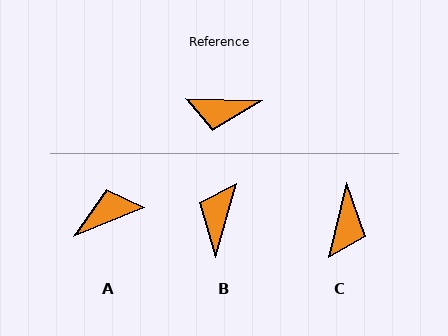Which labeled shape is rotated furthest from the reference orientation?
A, about 156 degrees away.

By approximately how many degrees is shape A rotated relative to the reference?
Approximately 156 degrees clockwise.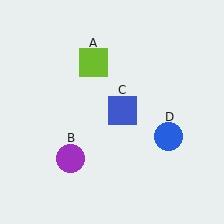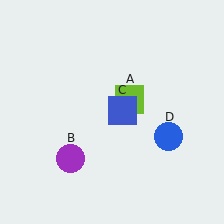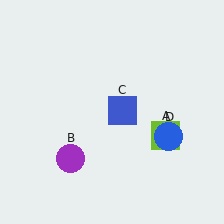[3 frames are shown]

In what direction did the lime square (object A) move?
The lime square (object A) moved down and to the right.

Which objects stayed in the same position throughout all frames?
Purple circle (object B) and blue square (object C) and blue circle (object D) remained stationary.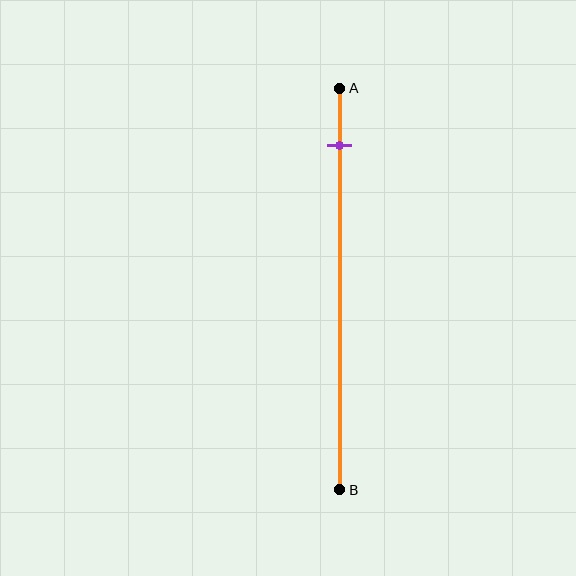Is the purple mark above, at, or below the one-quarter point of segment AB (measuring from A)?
The purple mark is above the one-quarter point of segment AB.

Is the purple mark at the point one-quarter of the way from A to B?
No, the mark is at about 15% from A, not at the 25% one-quarter point.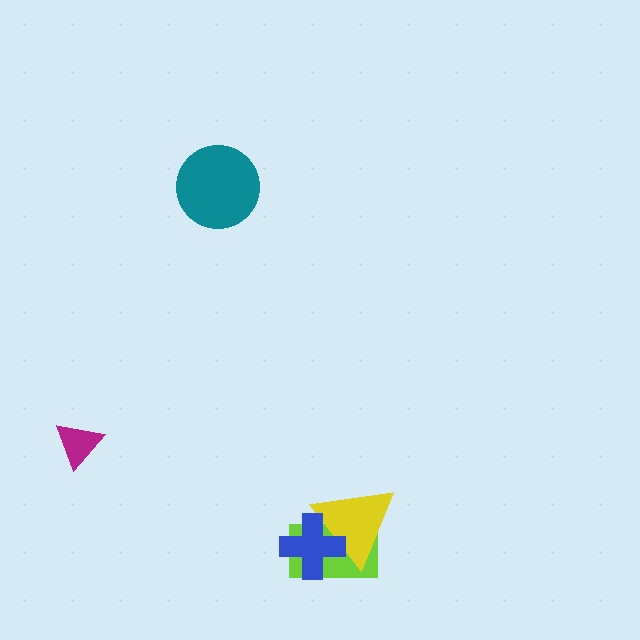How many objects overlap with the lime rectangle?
2 objects overlap with the lime rectangle.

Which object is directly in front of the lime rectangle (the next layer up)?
The yellow triangle is directly in front of the lime rectangle.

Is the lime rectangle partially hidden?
Yes, it is partially covered by another shape.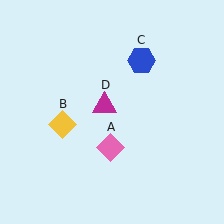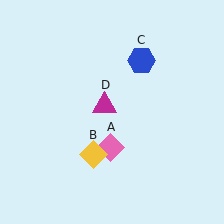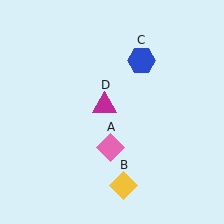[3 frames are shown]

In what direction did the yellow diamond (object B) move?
The yellow diamond (object B) moved down and to the right.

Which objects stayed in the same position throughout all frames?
Pink diamond (object A) and blue hexagon (object C) and magenta triangle (object D) remained stationary.